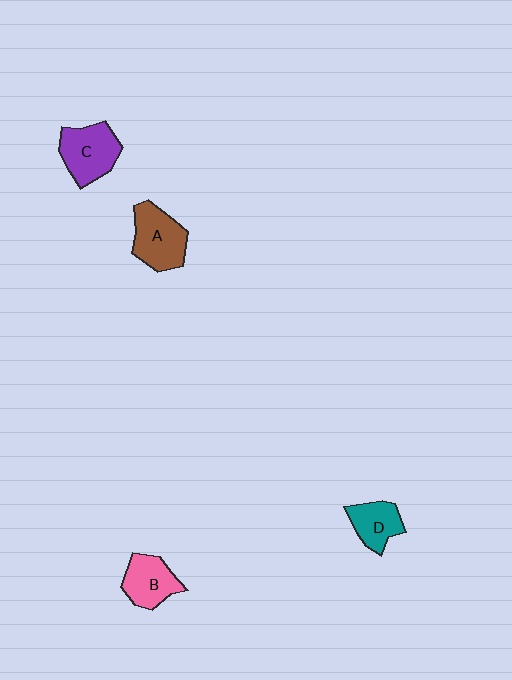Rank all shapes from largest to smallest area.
From largest to smallest: C (purple), A (brown), B (pink), D (teal).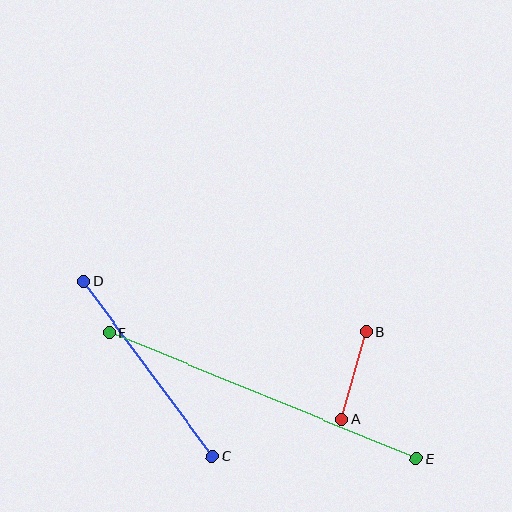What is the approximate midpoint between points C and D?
The midpoint is at approximately (148, 368) pixels.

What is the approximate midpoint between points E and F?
The midpoint is at approximately (263, 396) pixels.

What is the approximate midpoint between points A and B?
The midpoint is at approximately (354, 375) pixels.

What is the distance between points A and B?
The distance is approximately 91 pixels.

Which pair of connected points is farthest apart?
Points E and F are farthest apart.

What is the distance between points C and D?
The distance is approximately 218 pixels.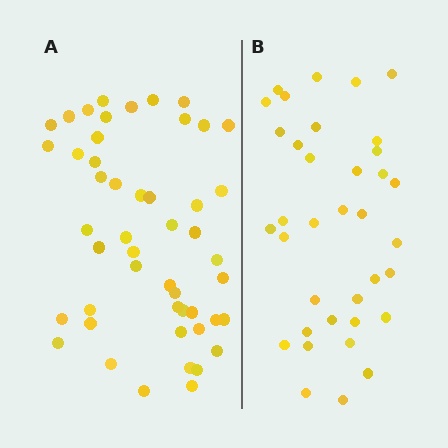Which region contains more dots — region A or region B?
Region A (the left region) has more dots.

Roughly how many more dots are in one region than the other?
Region A has approximately 15 more dots than region B.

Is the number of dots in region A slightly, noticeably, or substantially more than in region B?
Region A has noticeably more, but not dramatically so. The ratio is roughly 1.4 to 1.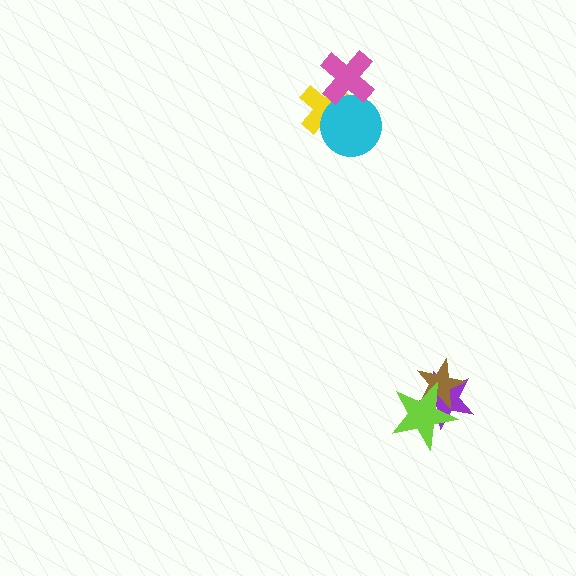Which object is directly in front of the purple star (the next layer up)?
The brown star is directly in front of the purple star.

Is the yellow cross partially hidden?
Yes, it is partially covered by another shape.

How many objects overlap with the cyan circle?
2 objects overlap with the cyan circle.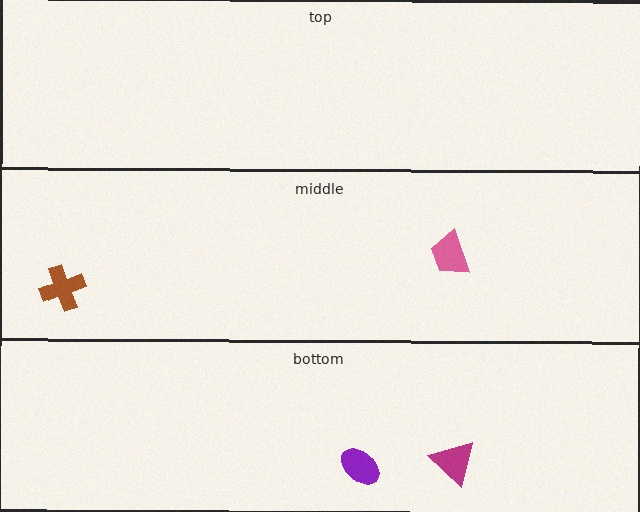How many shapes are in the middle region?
2.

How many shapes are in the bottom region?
2.